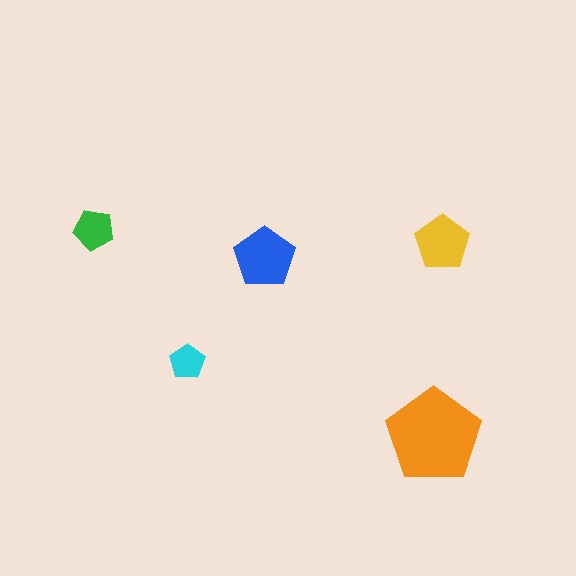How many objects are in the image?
There are 5 objects in the image.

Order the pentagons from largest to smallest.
the orange one, the blue one, the yellow one, the green one, the cyan one.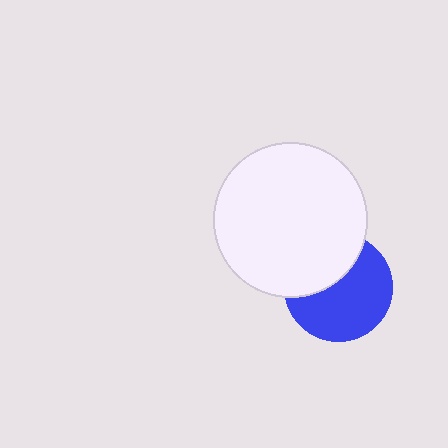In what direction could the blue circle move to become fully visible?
The blue circle could move down. That would shift it out from behind the white circle entirely.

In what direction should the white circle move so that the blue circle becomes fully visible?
The white circle should move up. That is the shortest direction to clear the overlap and leave the blue circle fully visible.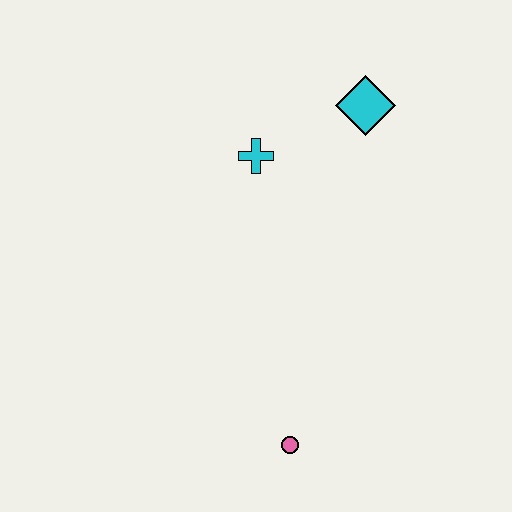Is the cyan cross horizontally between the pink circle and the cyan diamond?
No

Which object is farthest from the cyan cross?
The pink circle is farthest from the cyan cross.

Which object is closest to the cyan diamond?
The cyan cross is closest to the cyan diamond.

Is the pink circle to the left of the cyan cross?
No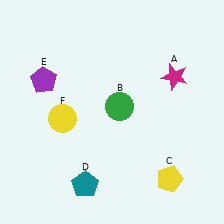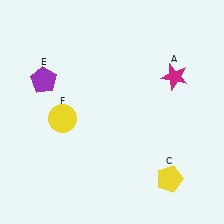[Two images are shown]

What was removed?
The teal pentagon (D), the green circle (B) were removed in Image 2.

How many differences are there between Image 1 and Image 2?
There are 2 differences between the two images.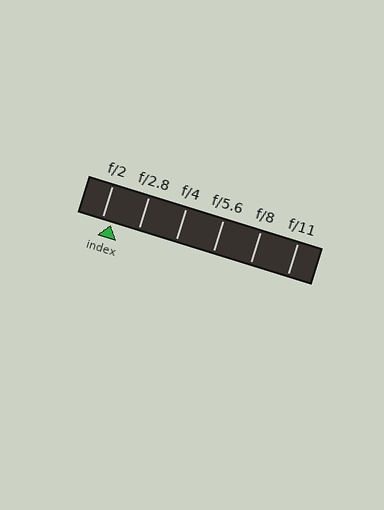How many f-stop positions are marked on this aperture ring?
There are 6 f-stop positions marked.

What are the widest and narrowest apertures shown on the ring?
The widest aperture shown is f/2 and the narrowest is f/11.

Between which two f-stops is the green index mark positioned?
The index mark is between f/2 and f/2.8.